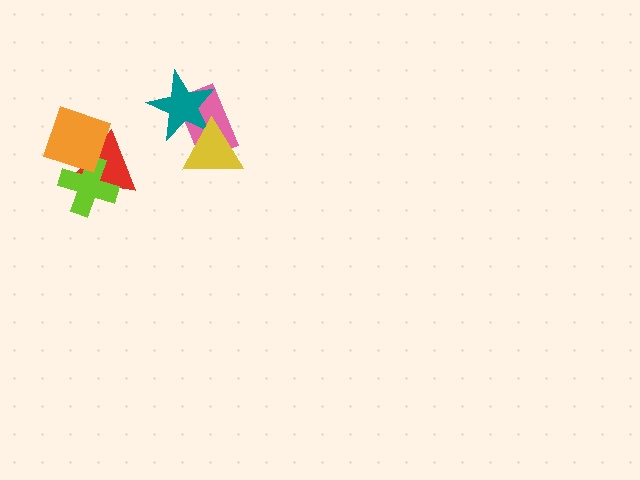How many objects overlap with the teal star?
2 objects overlap with the teal star.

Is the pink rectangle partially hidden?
Yes, it is partially covered by another shape.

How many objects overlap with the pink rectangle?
2 objects overlap with the pink rectangle.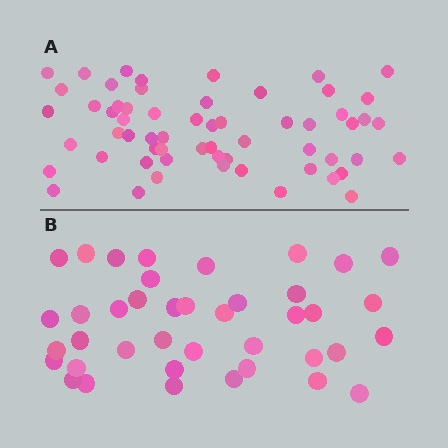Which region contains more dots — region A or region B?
Region A (the top region) has more dots.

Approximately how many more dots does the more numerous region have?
Region A has approximately 20 more dots than region B.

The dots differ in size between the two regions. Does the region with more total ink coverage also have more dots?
No. Region B has more total ink coverage because its dots are larger, but region A actually contains more individual dots. Total area can be misleading — the number of items is what matters here.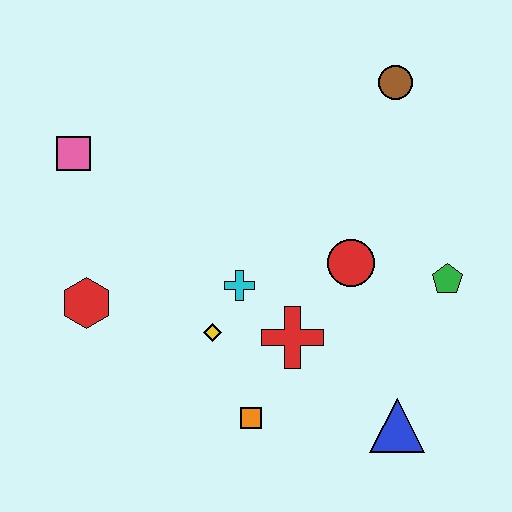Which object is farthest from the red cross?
The pink square is farthest from the red cross.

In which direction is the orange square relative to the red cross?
The orange square is below the red cross.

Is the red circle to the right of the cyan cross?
Yes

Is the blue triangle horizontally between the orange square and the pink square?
No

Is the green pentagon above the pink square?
No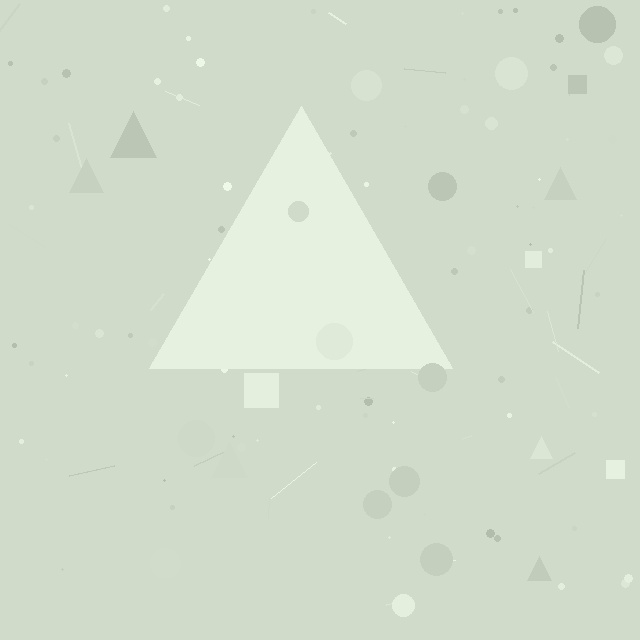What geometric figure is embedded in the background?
A triangle is embedded in the background.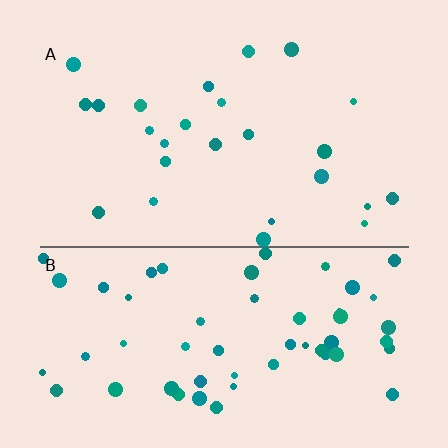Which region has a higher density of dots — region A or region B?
B (the bottom).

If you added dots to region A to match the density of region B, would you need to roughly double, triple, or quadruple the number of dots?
Approximately double.